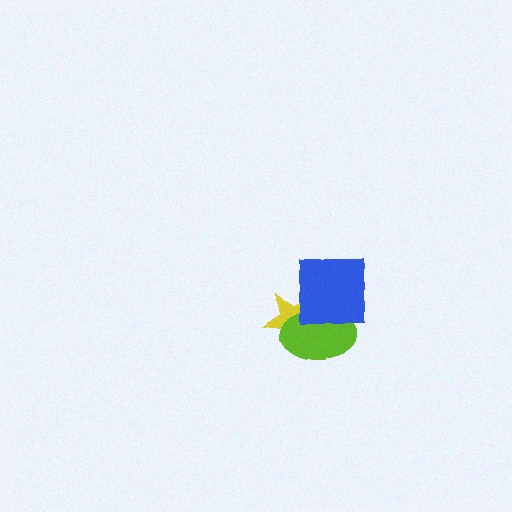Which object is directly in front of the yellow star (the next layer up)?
The lime ellipse is directly in front of the yellow star.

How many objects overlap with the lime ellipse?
2 objects overlap with the lime ellipse.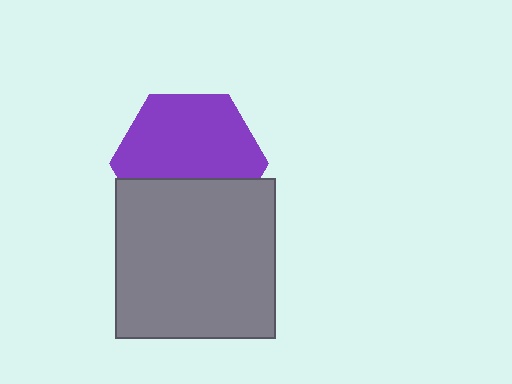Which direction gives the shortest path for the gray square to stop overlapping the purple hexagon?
Moving down gives the shortest separation.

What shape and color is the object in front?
The object in front is a gray square.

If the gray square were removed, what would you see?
You would see the complete purple hexagon.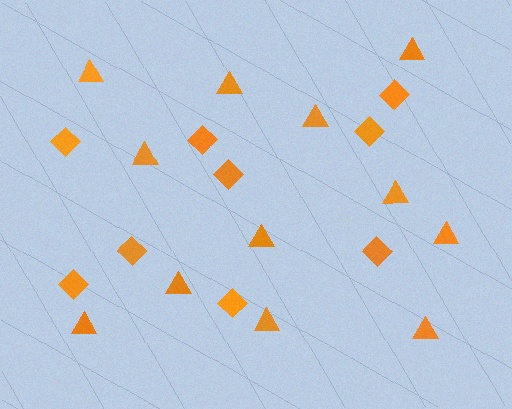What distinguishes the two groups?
There are 2 groups: one group of diamonds (9) and one group of triangles (12).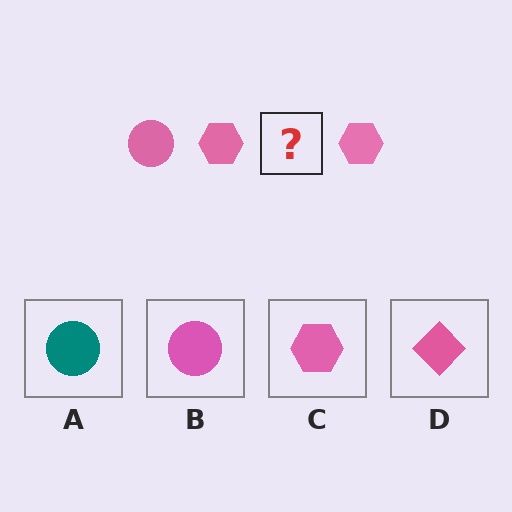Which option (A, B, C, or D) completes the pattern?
B.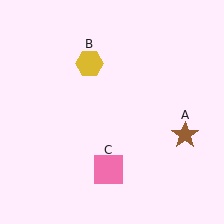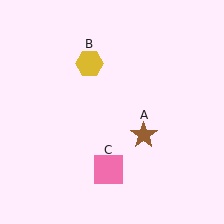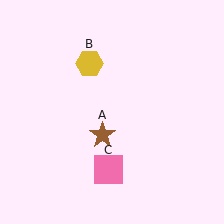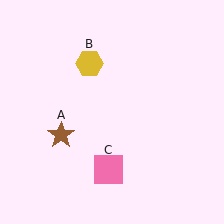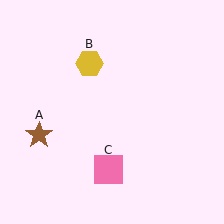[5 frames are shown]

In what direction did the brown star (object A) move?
The brown star (object A) moved left.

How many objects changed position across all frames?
1 object changed position: brown star (object A).